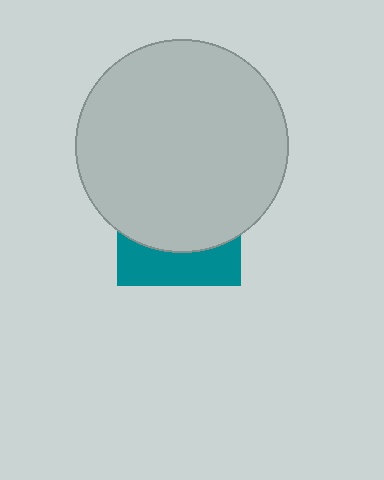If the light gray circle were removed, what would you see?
You would see the complete teal square.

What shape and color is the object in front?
The object in front is a light gray circle.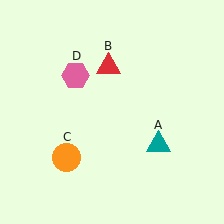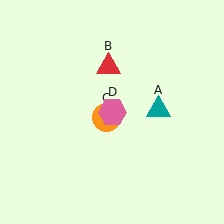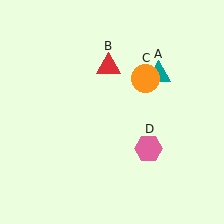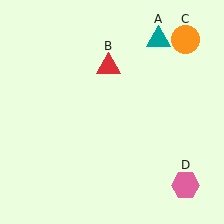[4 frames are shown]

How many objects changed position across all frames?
3 objects changed position: teal triangle (object A), orange circle (object C), pink hexagon (object D).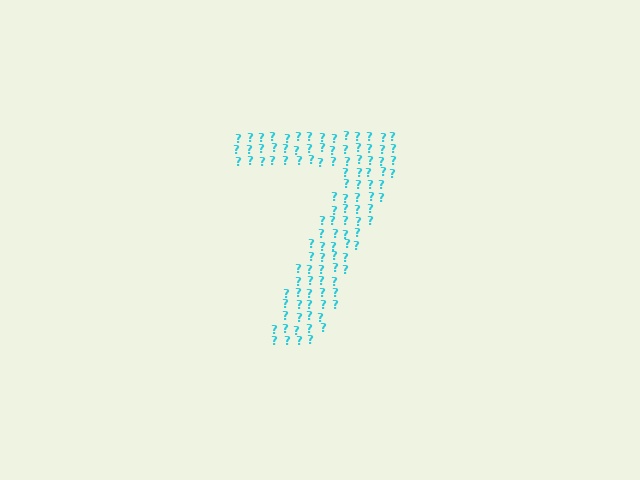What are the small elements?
The small elements are question marks.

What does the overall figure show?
The overall figure shows the digit 7.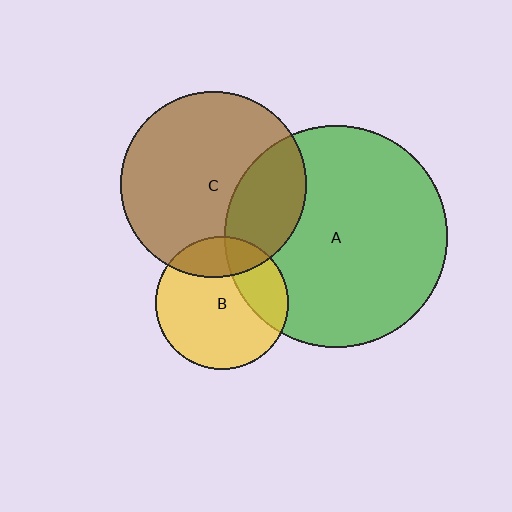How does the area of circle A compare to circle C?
Approximately 1.4 times.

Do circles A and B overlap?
Yes.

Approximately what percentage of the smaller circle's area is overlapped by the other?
Approximately 25%.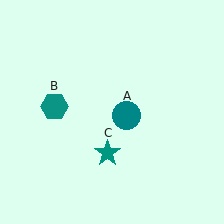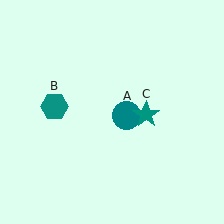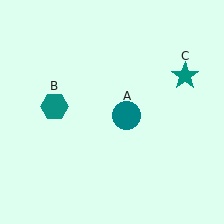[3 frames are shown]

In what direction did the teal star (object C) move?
The teal star (object C) moved up and to the right.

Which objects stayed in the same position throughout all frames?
Teal circle (object A) and teal hexagon (object B) remained stationary.